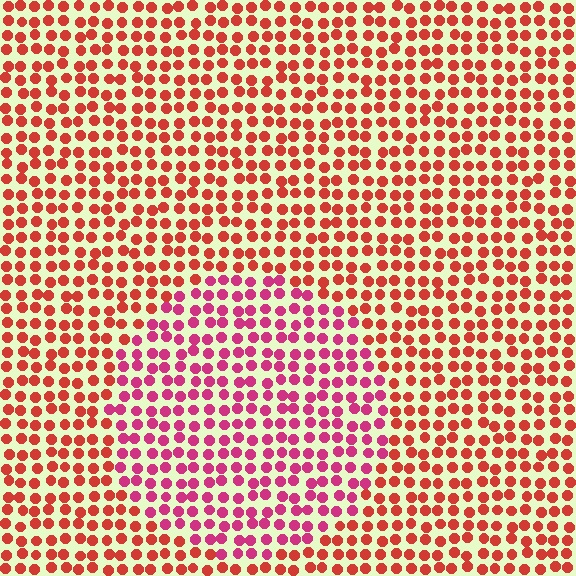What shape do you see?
I see a circle.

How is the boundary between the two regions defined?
The boundary is defined purely by a slight shift in hue (about 34 degrees). Spacing, size, and orientation are identical on both sides.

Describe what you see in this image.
The image is filled with small red elements in a uniform arrangement. A circle-shaped region is visible where the elements are tinted to a slightly different hue, forming a subtle color boundary.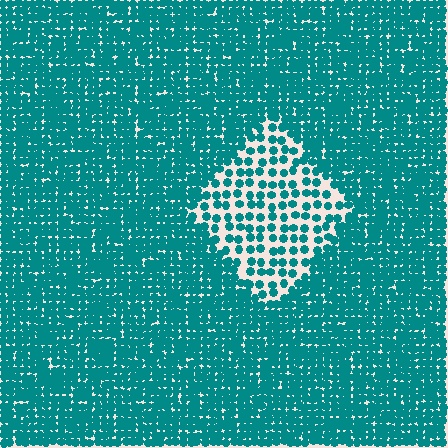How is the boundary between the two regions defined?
The boundary is defined by a change in element density (approximately 2.4x ratio). All elements are the same color, size, and shape.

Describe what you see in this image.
The image contains small teal elements arranged at two different densities. A diamond-shaped region is visible where the elements are less densely packed than the surrounding area.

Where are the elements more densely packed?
The elements are more densely packed outside the diamond boundary.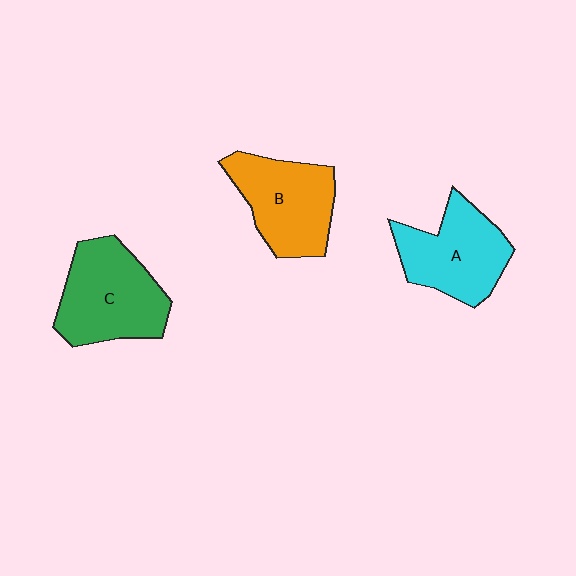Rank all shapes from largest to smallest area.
From largest to smallest: C (green), B (orange), A (cyan).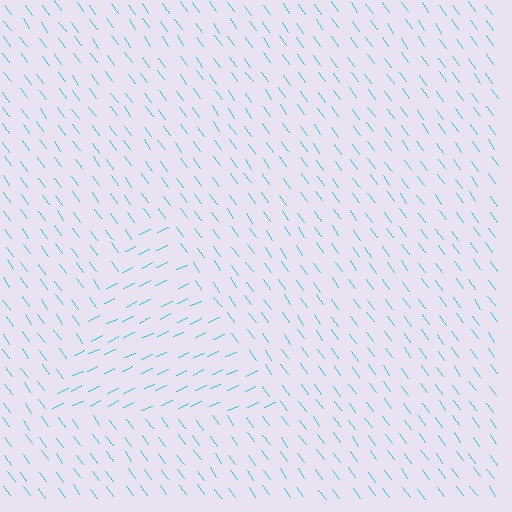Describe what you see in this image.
The image is filled with small cyan line segments. A triangle region in the image has lines oriented differently from the surrounding lines, creating a visible texture boundary.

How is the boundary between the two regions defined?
The boundary is defined purely by a change in line orientation (approximately 79 degrees difference). All lines are the same color and thickness.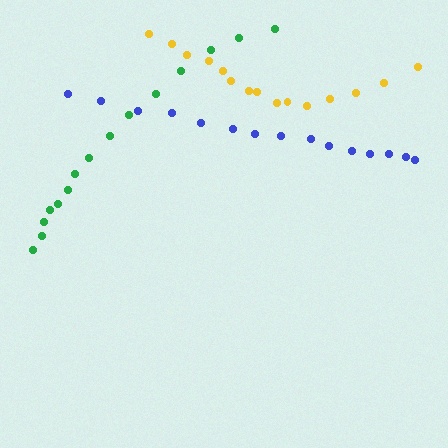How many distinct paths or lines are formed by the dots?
There are 3 distinct paths.